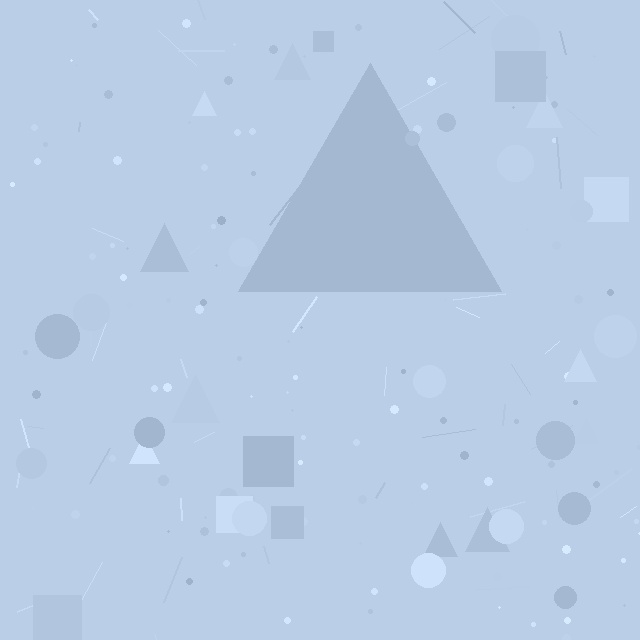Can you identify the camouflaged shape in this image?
The camouflaged shape is a triangle.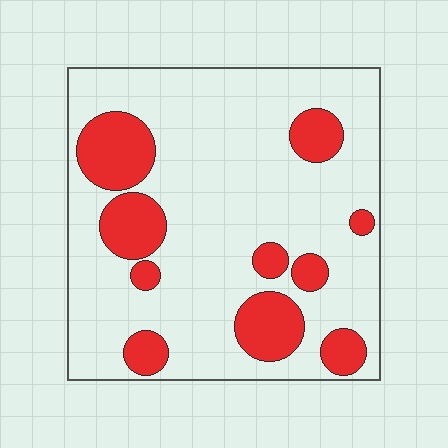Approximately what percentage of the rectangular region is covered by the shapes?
Approximately 20%.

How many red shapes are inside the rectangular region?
10.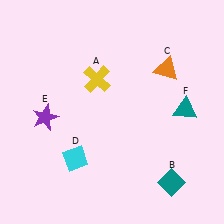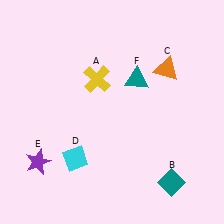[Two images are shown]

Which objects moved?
The objects that moved are: the purple star (E), the teal triangle (F).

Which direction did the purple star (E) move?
The purple star (E) moved down.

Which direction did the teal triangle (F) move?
The teal triangle (F) moved left.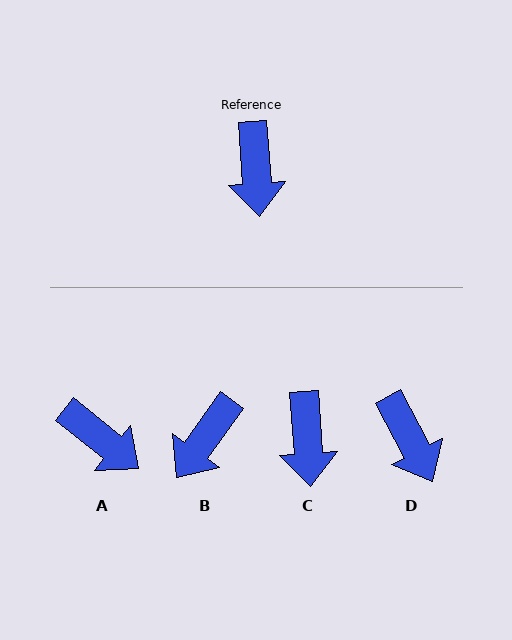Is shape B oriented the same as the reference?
No, it is off by about 39 degrees.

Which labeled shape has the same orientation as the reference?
C.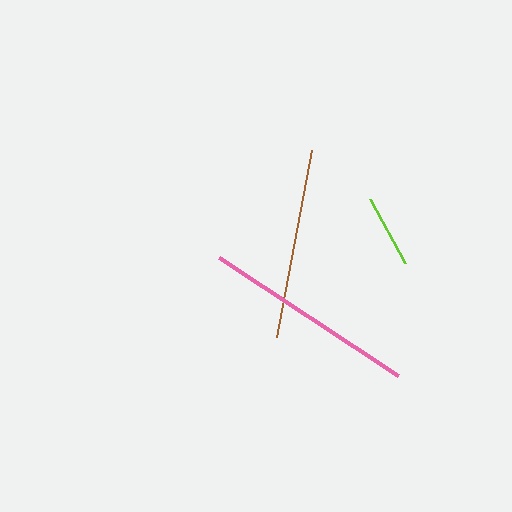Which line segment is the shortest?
The lime line is the shortest at approximately 73 pixels.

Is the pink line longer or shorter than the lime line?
The pink line is longer than the lime line.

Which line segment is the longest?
The pink line is the longest at approximately 214 pixels.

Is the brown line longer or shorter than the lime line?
The brown line is longer than the lime line.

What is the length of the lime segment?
The lime segment is approximately 73 pixels long.